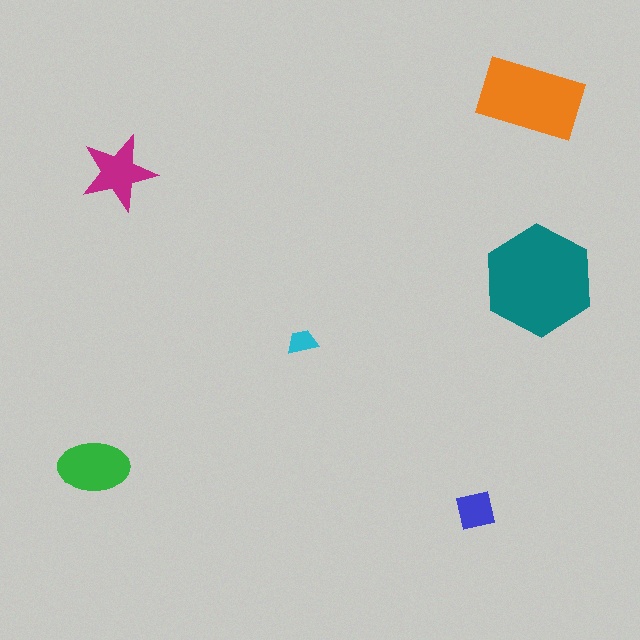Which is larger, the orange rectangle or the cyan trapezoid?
The orange rectangle.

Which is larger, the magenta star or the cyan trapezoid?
The magenta star.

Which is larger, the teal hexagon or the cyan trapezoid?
The teal hexagon.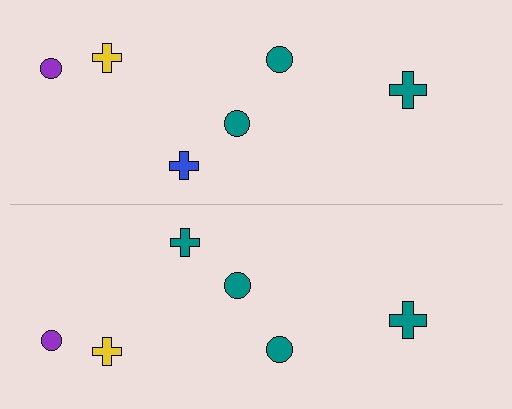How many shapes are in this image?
There are 12 shapes in this image.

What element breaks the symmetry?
The teal cross on the bottom side breaks the symmetry — its mirror counterpart is blue.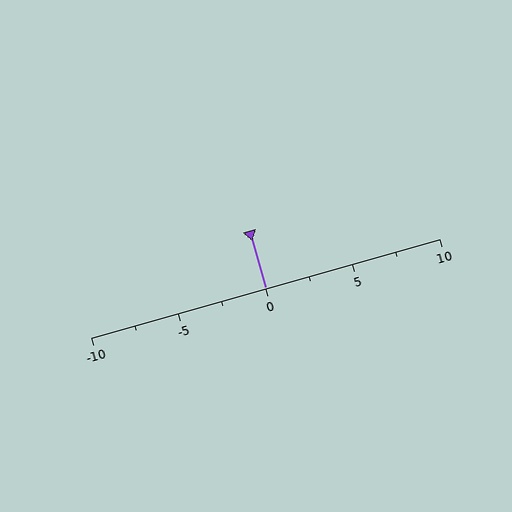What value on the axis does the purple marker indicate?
The marker indicates approximately 0.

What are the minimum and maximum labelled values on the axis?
The axis runs from -10 to 10.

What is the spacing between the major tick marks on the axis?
The major ticks are spaced 5 apart.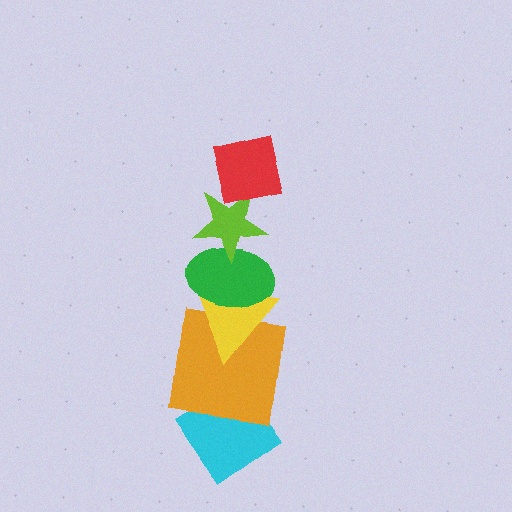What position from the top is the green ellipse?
The green ellipse is 3rd from the top.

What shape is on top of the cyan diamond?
The orange square is on top of the cyan diamond.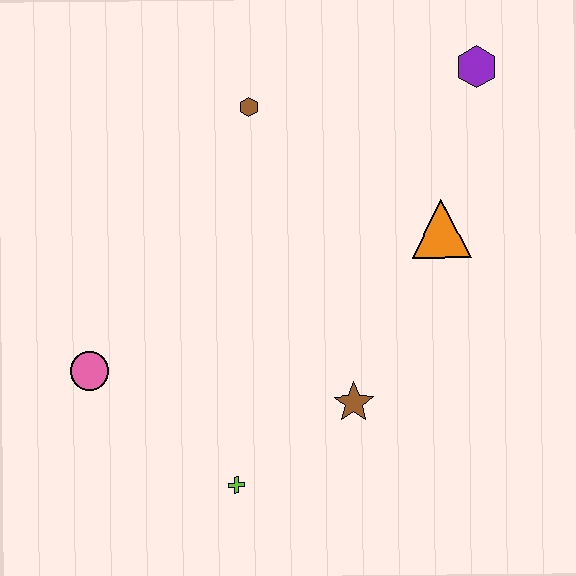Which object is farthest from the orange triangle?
The pink circle is farthest from the orange triangle.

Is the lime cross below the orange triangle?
Yes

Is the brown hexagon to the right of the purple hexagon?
No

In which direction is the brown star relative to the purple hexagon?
The brown star is below the purple hexagon.